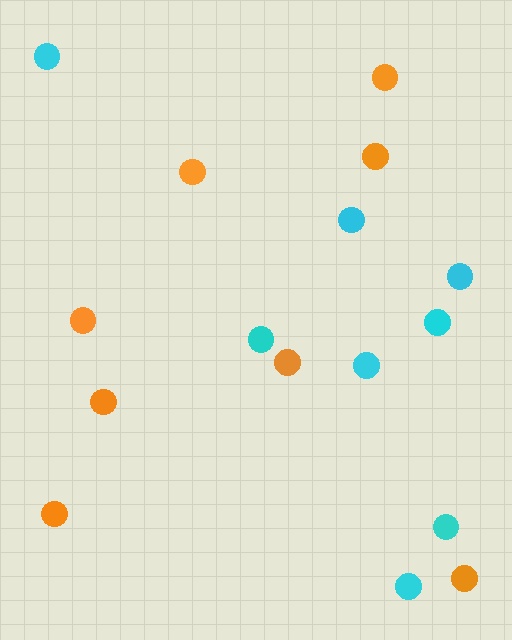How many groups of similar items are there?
There are 2 groups: one group of cyan circles (8) and one group of orange circles (8).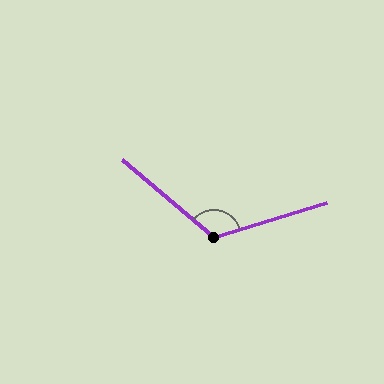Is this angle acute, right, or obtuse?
It is obtuse.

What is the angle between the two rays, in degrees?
Approximately 123 degrees.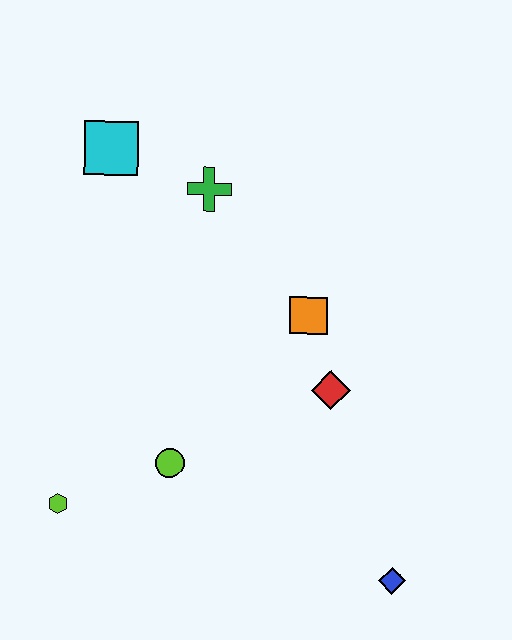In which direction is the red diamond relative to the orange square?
The red diamond is below the orange square.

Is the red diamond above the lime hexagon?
Yes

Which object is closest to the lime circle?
The lime hexagon is closest to the lime circle.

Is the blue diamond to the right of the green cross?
Yes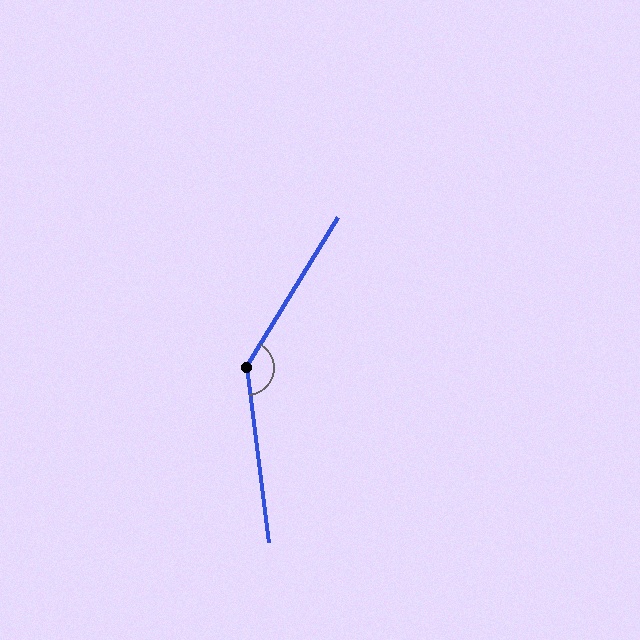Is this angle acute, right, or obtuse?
It is obtuse.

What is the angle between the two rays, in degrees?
Approximately 142 degrees.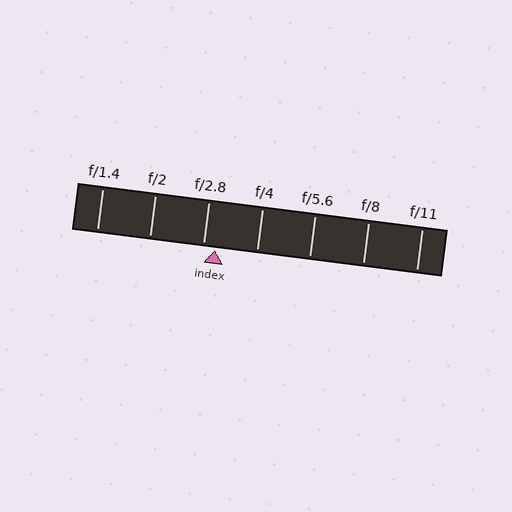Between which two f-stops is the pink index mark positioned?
The index mark is between f/2.8 and f/4.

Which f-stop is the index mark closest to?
The index mark is closest to f/2.8.